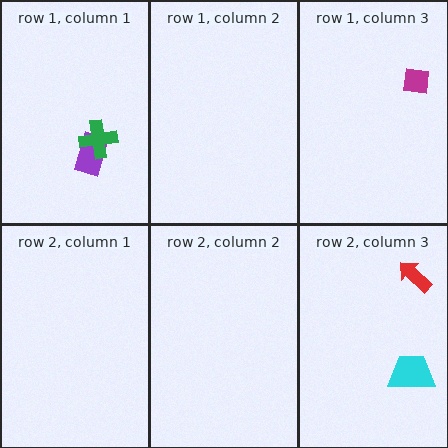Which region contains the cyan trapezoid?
The row 2, column 3 region.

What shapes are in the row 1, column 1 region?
The purple rectangle, the green cross.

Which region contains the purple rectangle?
The row 1, column 1 region.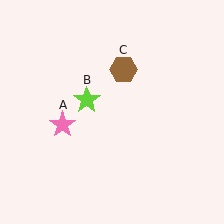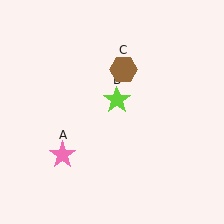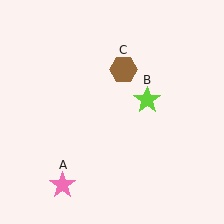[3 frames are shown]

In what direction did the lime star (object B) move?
The lime star (object B) moved right.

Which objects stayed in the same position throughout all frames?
Brown hexagon (object C) remained stationary.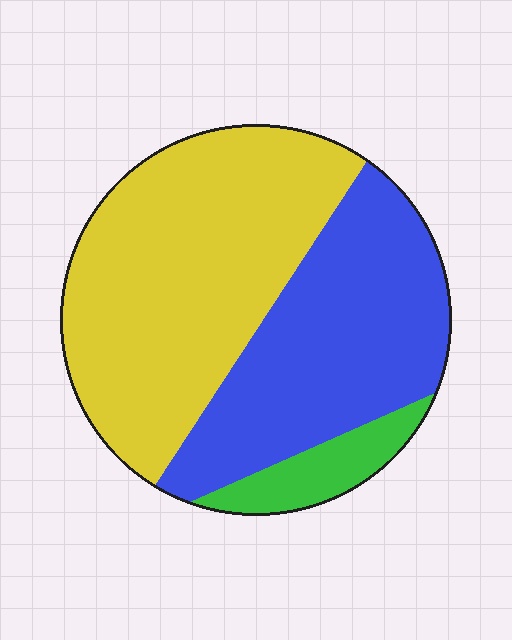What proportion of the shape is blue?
Blue takes up about two fifths (2/5) of the shape.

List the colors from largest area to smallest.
From largest to smallest: yellow, blue, green.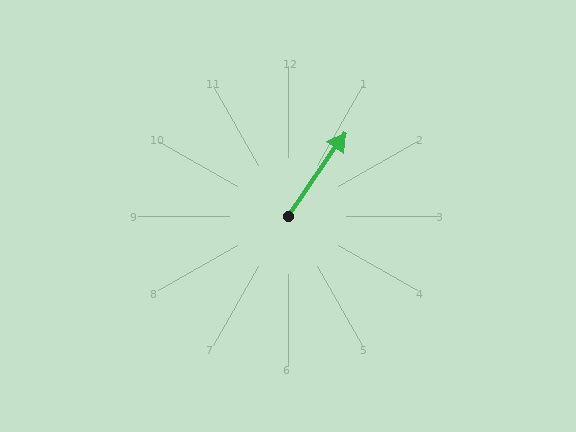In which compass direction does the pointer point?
Northeast.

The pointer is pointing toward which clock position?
Roughly 1 o'clock.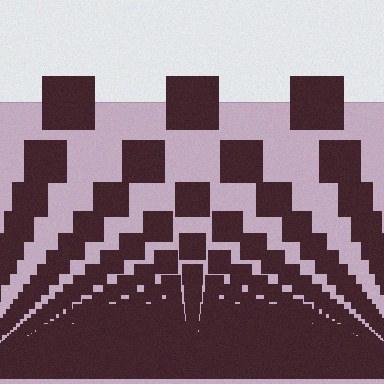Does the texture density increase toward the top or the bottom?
Density increases toward the bottom.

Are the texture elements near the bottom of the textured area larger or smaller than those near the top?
Smaller. The gradient is inverted — elements near the bottom are smaller and denser.